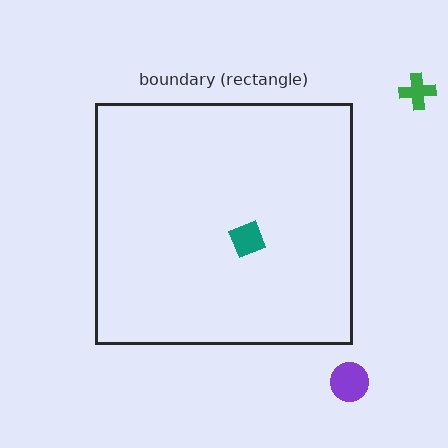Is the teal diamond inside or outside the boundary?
Inside.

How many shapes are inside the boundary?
1 inside, 2 outside.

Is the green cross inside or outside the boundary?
Outside.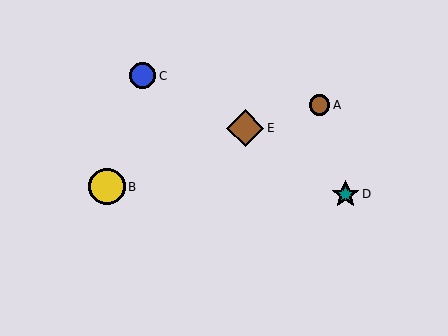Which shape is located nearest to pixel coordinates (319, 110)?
The brown circle (labeled A) at (319, 105) is nearest to that location.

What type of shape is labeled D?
Shape D is a teal star.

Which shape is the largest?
The brown diamond (labeled E) is the largest.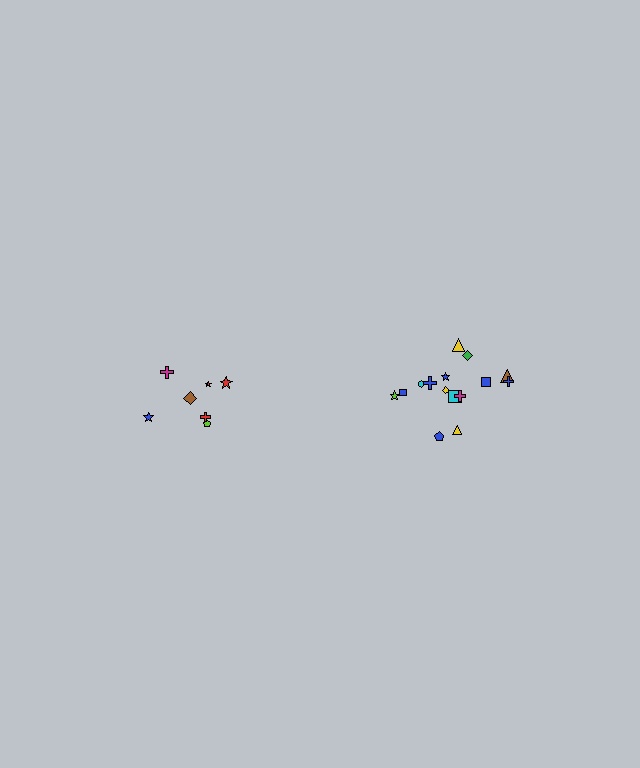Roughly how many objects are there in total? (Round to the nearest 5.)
Roughly 20 objects in total.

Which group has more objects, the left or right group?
The right group.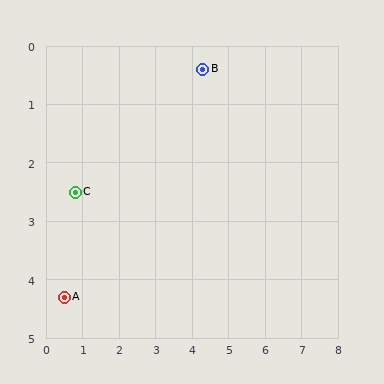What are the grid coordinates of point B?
Point B is at approximately (4.3, 0.4).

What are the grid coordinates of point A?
Point A is at approximately (0.5, 4.3).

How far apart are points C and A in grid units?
Points C and A are about 1.8 grid units apart.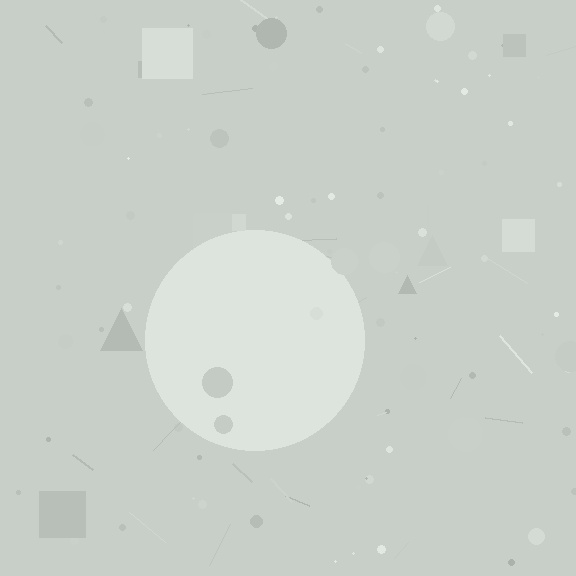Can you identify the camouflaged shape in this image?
The camouflaged shape is a circle.